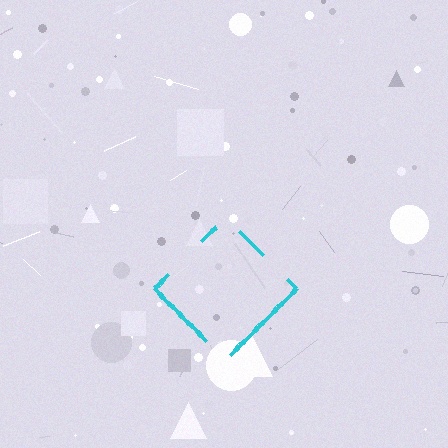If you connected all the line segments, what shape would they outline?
They would outline a diamond.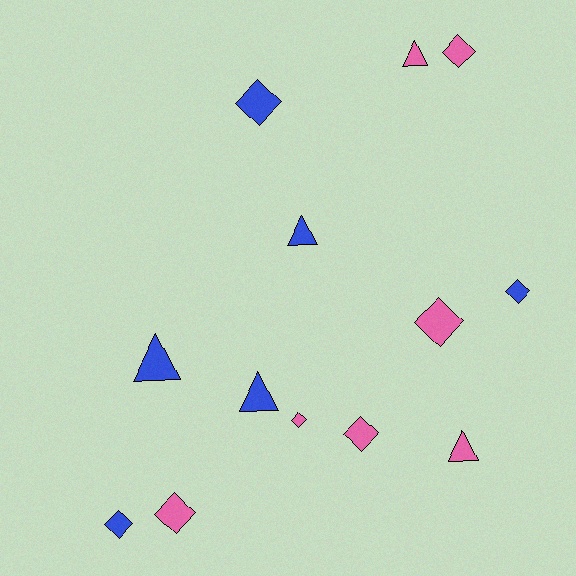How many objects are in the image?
There are 13 objects.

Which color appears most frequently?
Pink, with 7 objects.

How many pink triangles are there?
There are 2 pink triangles.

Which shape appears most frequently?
Diamond, with 8 objects.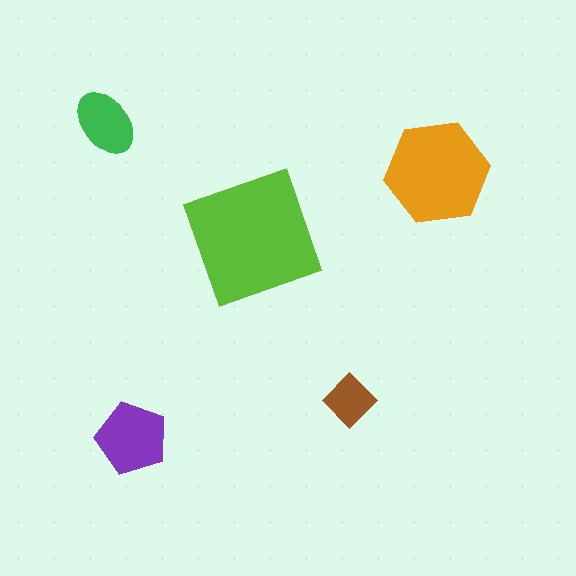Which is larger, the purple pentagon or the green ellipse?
The purple pentagon.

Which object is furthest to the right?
The orange hexagon is rightmost.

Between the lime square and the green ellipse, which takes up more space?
The lime square.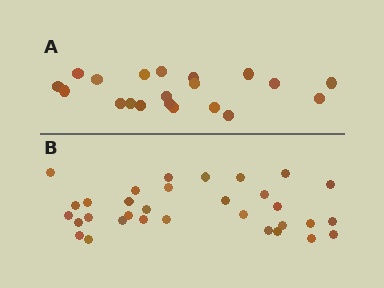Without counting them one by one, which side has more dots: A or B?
Region B (the bottom region) has more dots.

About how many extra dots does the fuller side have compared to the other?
Region B has roughly 12 or so more dots than region A.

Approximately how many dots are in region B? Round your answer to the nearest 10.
About 30 dots. (The exact count is 32, which rounds to 30.)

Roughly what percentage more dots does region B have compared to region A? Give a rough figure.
About 60% more.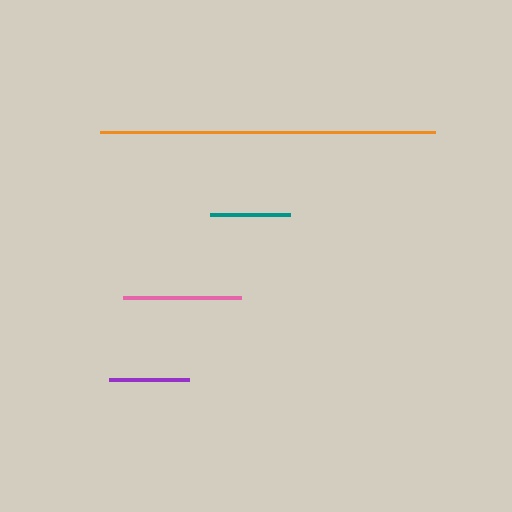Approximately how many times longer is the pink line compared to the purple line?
The pink line is approximately 1.5 times the length of the purple line.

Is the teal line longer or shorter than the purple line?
The purple line is longer than the teal line.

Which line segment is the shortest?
The teal line is the shortest at approximately 80 pixels.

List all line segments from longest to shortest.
From longest to shortest: orange, pink, purple, teal.